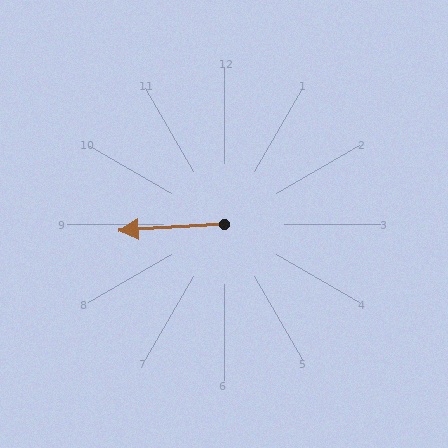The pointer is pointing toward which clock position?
Roughly 9 o'clock.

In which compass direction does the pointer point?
West.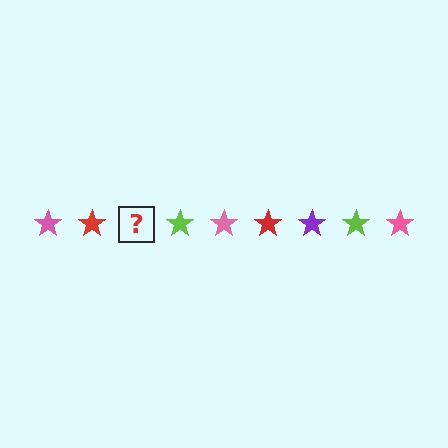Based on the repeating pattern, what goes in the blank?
The blank should be a purple star.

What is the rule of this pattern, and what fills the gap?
The rule is that the pattern cycles through pink, red, purple, lime stars. The gap should be filled with a purple star.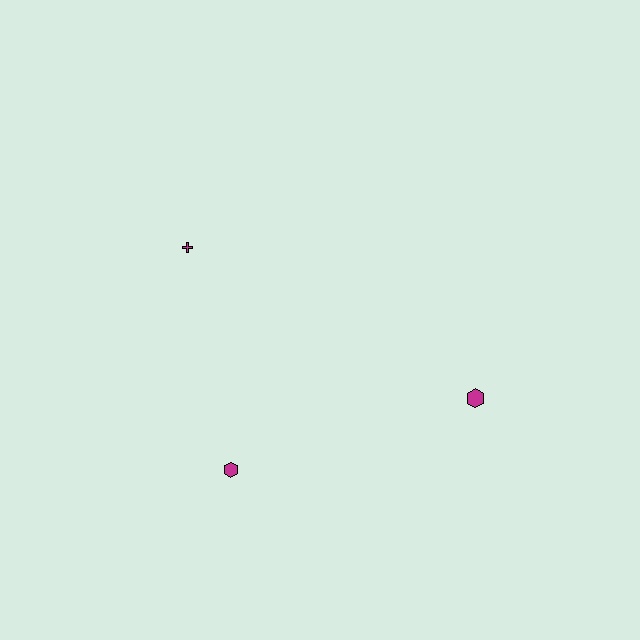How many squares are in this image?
There are no squares.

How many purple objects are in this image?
There are no purple objects.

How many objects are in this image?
There are 3 objects.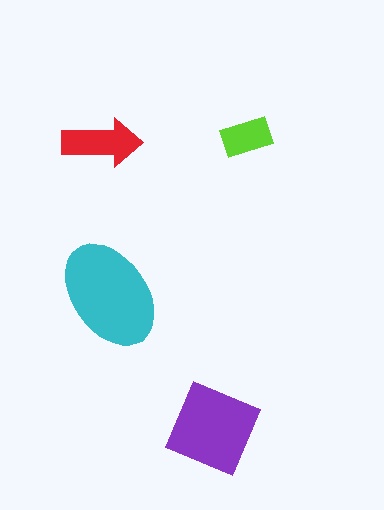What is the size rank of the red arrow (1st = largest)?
3rd.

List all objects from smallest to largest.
The lime rectangle, the red arrow, the purple diamond, the cyan ellipse.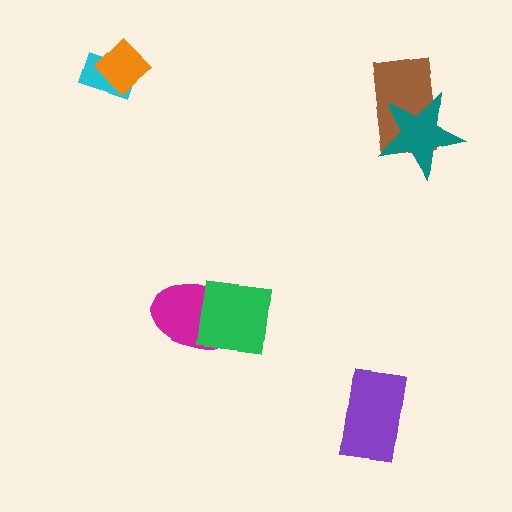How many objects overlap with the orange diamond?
1 object overlaps with the orange diamond.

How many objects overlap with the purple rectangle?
0 objects overlap with the purple rectangle.